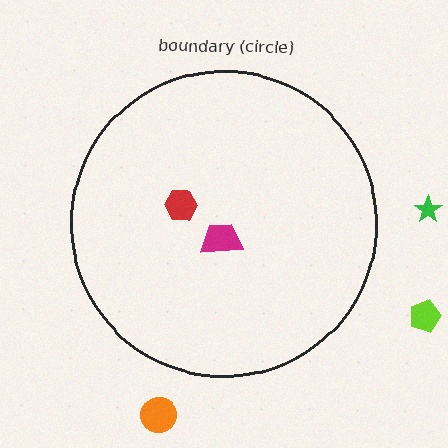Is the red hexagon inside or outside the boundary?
Inside.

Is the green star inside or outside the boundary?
Outside.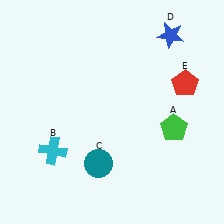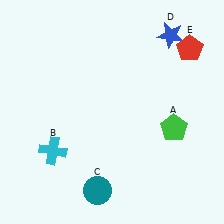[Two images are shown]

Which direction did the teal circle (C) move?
The teal circle (C) moved down.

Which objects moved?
The objects that moved are: the teal circle (C), the red pentagon (E).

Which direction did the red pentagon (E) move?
The red pentagon (E) moved up.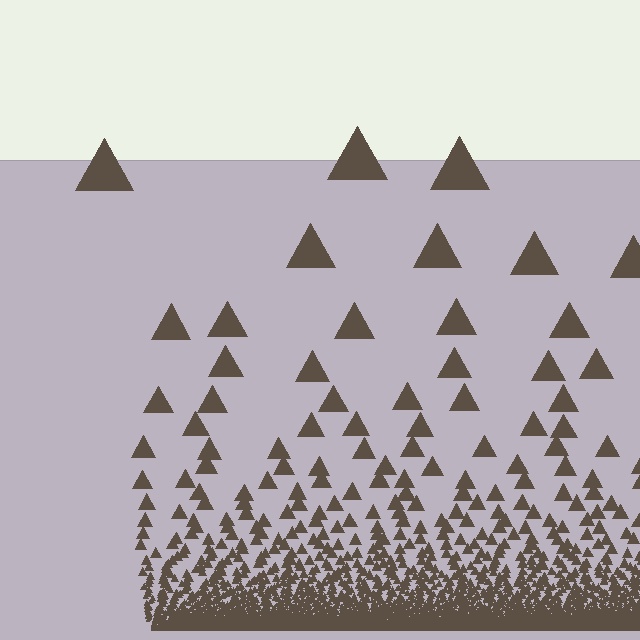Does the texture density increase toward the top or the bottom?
Density increases toward the bottom.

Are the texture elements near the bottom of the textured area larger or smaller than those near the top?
Smaller. The gradient is inverted — elements near the bottom are smaller and denser.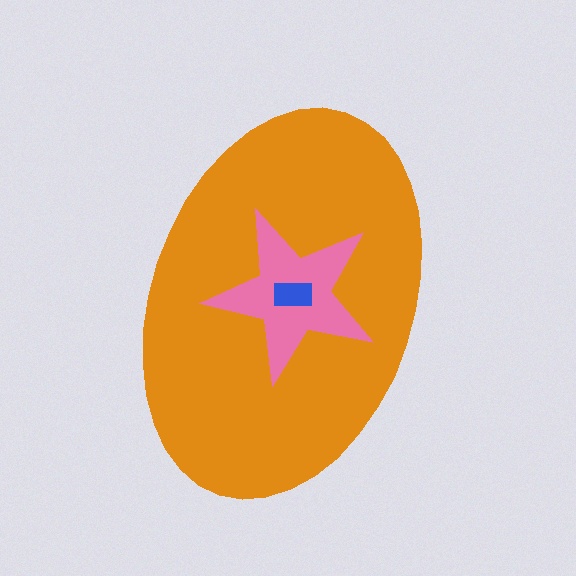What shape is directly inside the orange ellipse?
The pink star.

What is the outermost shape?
The orange ellipse.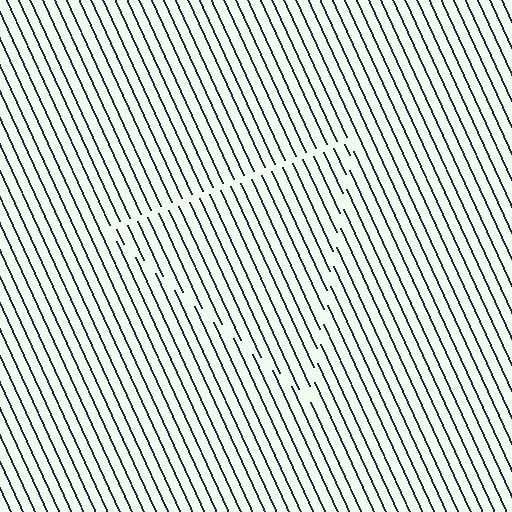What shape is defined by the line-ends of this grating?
An illusory triangle. The interior of the shape contains the same grating, shifted by half a period — the contour is defined by the phase discontinuity where line-ends from the inner and outer gratings abut.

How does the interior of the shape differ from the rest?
The interior of the shape contains the same grating, shifted by half a period — the contour is defined by the phase discontinuity where line-ends from the inner and outer gratings abut.